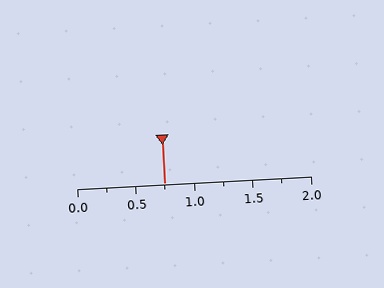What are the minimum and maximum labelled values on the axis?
The axis runs from 0.0 to 2.0.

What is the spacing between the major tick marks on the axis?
The major ticks are spaced 0.5 apart.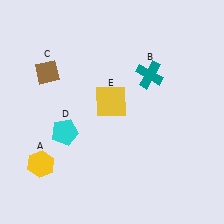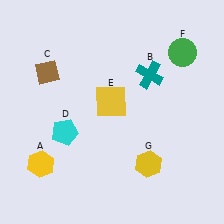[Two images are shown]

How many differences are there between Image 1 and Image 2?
There are 2 differences between the two images.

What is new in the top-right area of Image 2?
A green circle (F) was added in the top-right area of Image 2.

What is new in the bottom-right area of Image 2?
A yellow hexagon (G) was added in the bottom-right area of Image 2.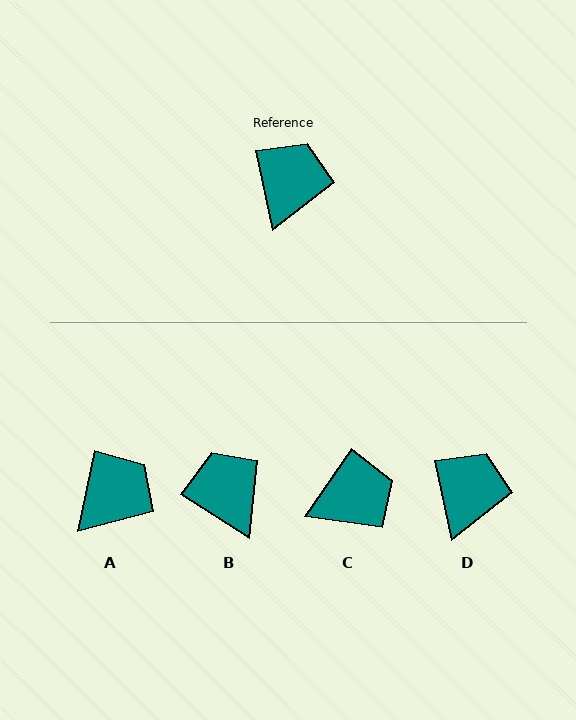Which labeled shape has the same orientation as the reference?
D.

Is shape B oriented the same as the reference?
No, it is off by about 46 degrees.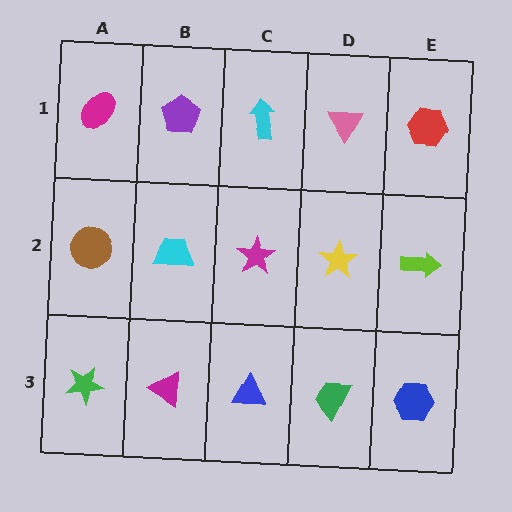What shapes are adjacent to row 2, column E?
A red hexagon (row 1, column E), a blue hexagon (row 3, column E), a yellow star (row 2, column D).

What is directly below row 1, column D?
A yellow star.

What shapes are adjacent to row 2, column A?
A magenta ellipse (row 1, column A), a green star (row 3, column A), a cyan trapezoid (row 2, column B).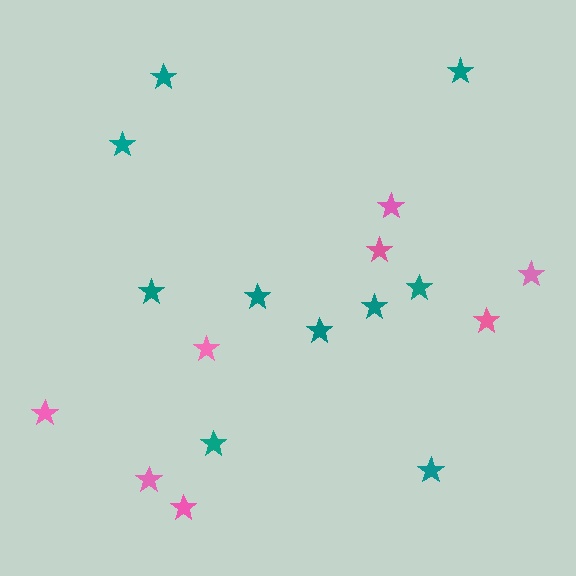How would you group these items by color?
There are 2 groups: one group of pink stars (8) and one group of teal stars (10).